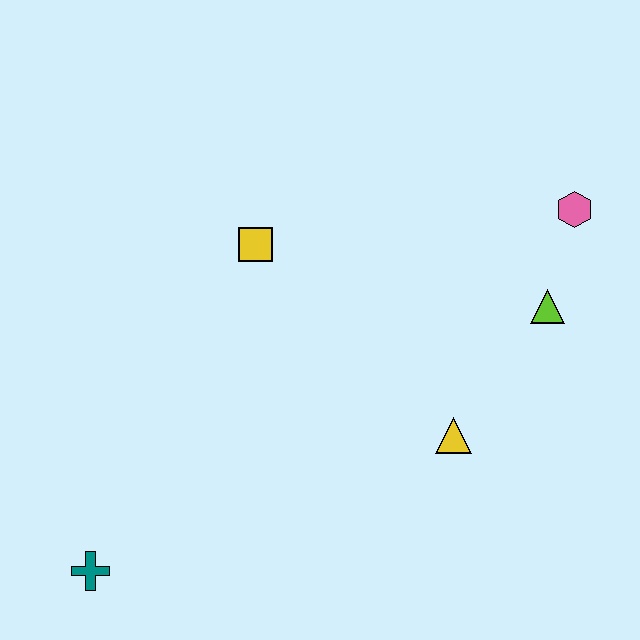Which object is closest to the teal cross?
The yellow square is closest to the teal cross.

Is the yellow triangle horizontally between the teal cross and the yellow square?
No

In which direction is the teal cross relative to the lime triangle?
The teal cross is to the left of the lime triangle.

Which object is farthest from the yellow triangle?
The teal cross is farthest from the yellow triangle.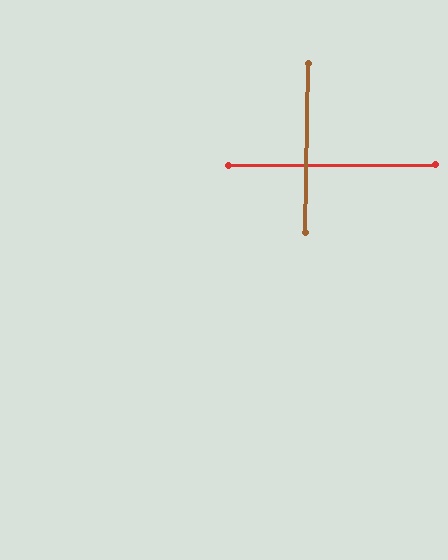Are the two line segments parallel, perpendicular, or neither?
Perpendicular — they meet at approximately 89°.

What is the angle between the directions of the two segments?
Approximately 89 degrees.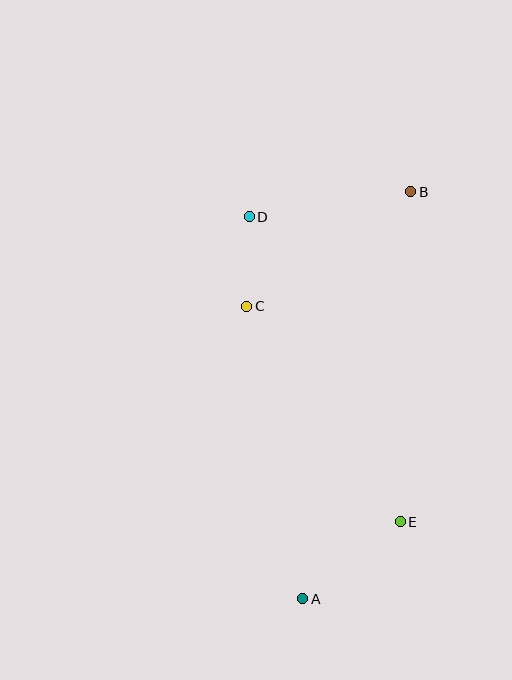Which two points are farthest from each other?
Points A and B are farthest from each other.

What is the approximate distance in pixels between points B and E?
The distance between B and E is approximately 330 pixels.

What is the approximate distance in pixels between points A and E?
The distance between A and E is approximately 124 pixels.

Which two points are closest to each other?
Points C and D are closest to each other.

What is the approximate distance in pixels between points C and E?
The distance between C and E is approximately 264 pixels.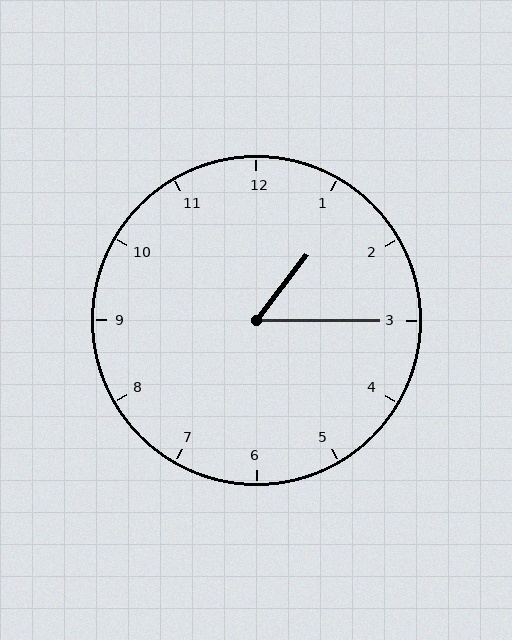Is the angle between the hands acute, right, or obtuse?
It is acute.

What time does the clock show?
1:15.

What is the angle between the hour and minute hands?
Approximately 52 degrees.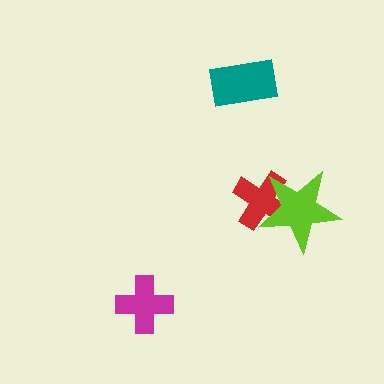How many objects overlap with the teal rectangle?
0 objects overlap with the teal rectangle.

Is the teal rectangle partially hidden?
No, no other shape covers it.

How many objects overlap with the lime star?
1 object overlaps with the lime star.